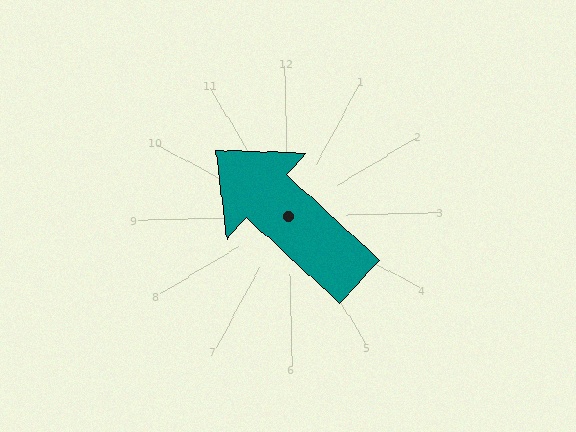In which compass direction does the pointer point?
Northwest.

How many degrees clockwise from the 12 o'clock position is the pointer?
Approximately 314 degrees.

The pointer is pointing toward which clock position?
Roughly 10 o'clock.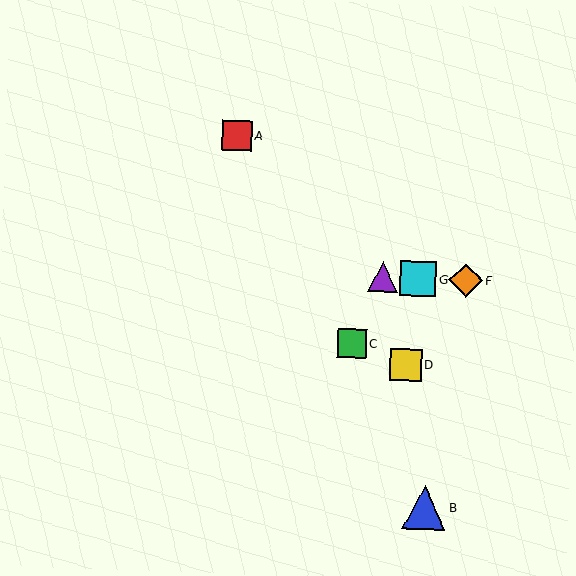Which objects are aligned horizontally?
Objects E, F, G are aligned horizontally.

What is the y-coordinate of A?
Object A is at y≈135.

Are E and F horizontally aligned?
Yes, both are at y≈277.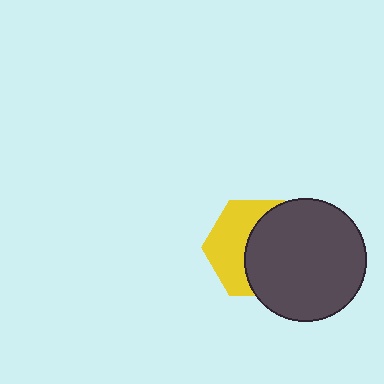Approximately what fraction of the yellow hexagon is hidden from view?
Roughly 55% of the yellow hexagon is hidden behind the dark gray circle.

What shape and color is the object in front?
The object in front is a dark gray circle.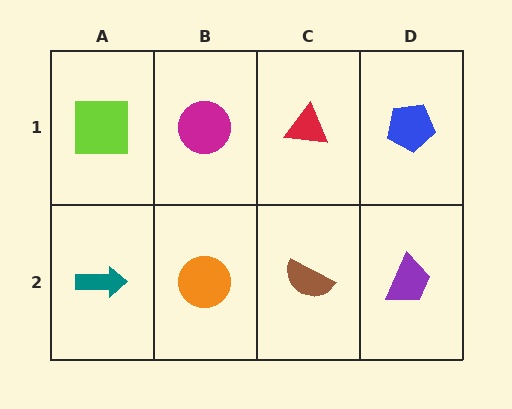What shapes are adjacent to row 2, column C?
A red triangle (row 1, column C), an orange circle (row 2, column B), a purple trapezoid (row 2, column D).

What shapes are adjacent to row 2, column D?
A blue pentagon (row 1, column D), a brown semicircle (row 2, column C).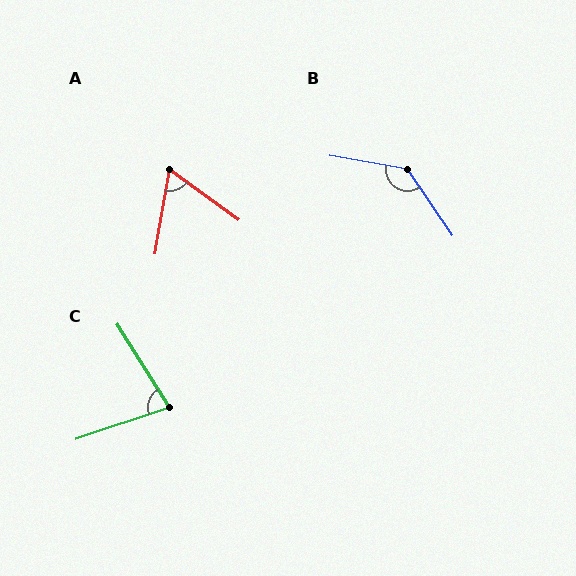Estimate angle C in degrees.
Approximately 76 degrees.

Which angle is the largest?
B, at approximately 135 degrees.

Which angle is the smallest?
A, at approximately 64 degrees.